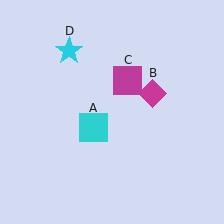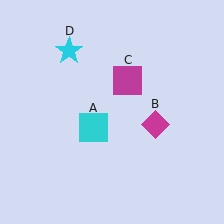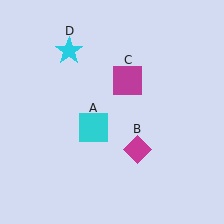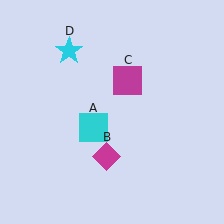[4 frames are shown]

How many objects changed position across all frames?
1 object changed position: magenta diamond (object B).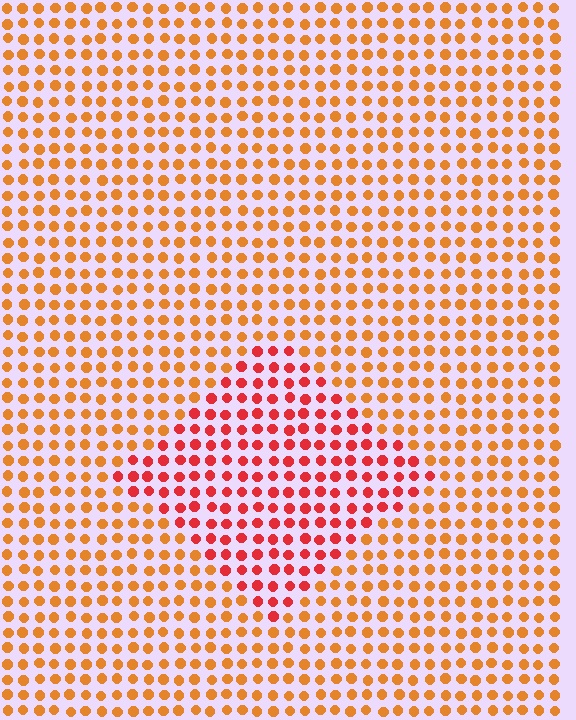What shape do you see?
I see a diamond.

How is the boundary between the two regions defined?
The boundary is defined purely by a slight shift in hue (about 33 degrees). Spacing, size, and orientation are identical on both sides.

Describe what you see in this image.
The image is filled with small orange elements in a uniform arrangement. A diamond-shaped region is visible where the elements are tinted to a slightly different hue, forming a subtle color boundary.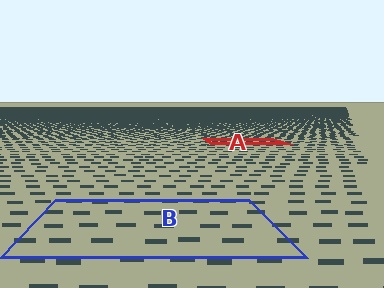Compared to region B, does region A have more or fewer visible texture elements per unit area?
Region A has more texture elements per unit area — they are packed more densely because it is farther away.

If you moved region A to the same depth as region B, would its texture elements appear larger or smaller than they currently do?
They would appear larger. At a closer depth, the same texture elements are projected at a bigger on-screen size.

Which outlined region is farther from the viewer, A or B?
Region A is farther from the viewer — the texture elements inside it appear smaller and more densely packed.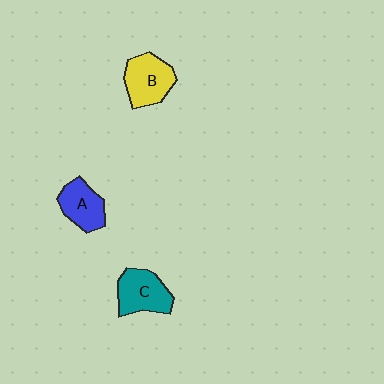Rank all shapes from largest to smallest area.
From largest to smallest: B (yellow), C (teal), A (blue).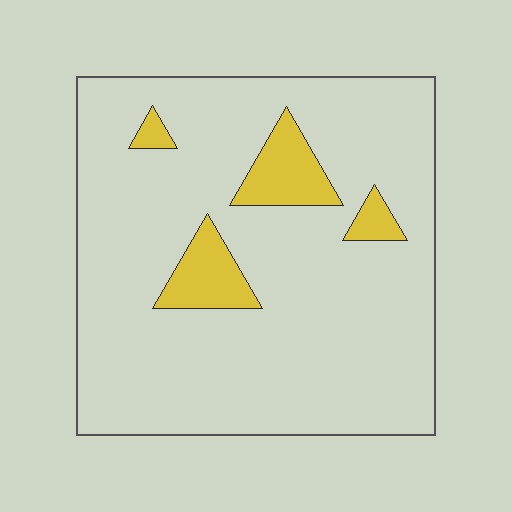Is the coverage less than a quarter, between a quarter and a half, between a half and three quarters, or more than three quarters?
Less than a quarter.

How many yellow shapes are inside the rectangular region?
4.